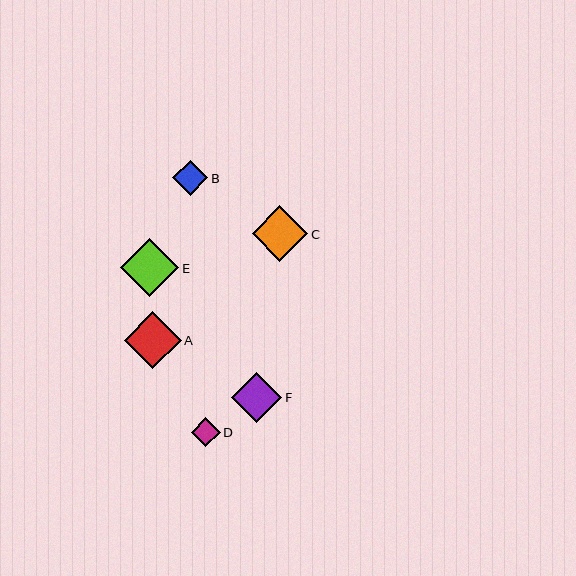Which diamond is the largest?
Diamond E is the largest with a size of approximately 58 pixels.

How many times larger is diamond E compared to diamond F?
Diamond E is approximately 1.2 times the size of diamond F.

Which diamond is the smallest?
Diamond D is the smallest with a size of approximately 29 pixels.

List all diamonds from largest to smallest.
From largest to smallest: E, A, C, F, B, D.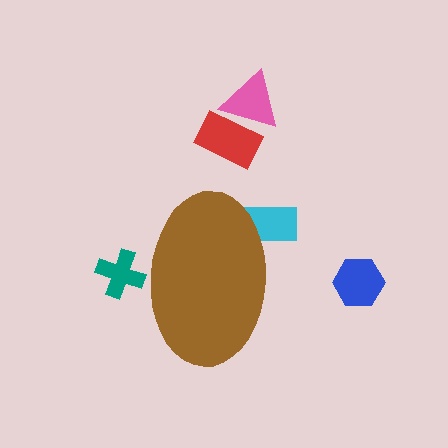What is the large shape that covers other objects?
A brown ellipse.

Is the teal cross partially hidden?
Yes, the teal cross is partially hidden behind the brown ellipse.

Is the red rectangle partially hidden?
No, the red rectangle is fully visible.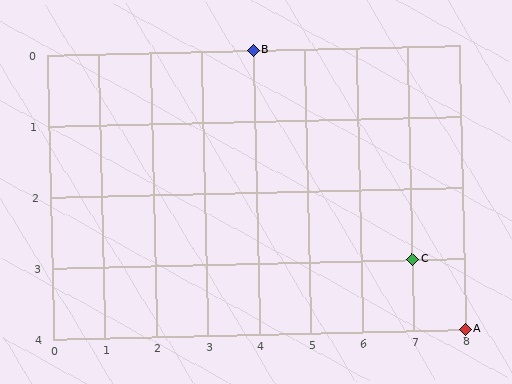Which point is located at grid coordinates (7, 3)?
Point C is at (7, 3).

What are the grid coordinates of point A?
Point A is at grid coordinates (8, 4).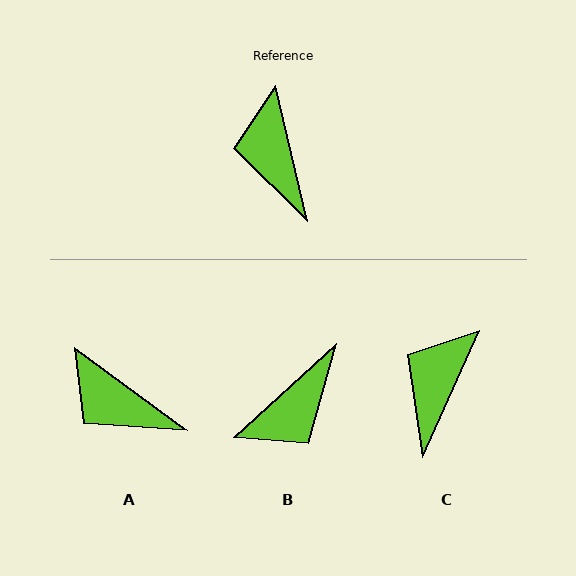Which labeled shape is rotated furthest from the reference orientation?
B, about 119 degrees away.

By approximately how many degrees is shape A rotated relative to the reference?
Approximately 40 degrees counter-clockwise.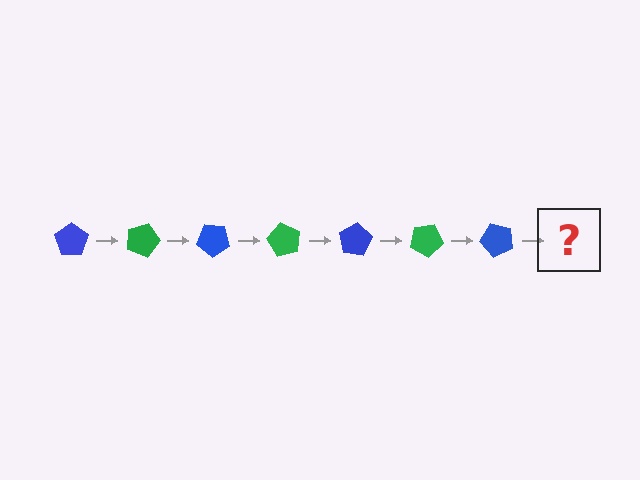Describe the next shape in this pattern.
It should be a green pentagon, rotated 140 degrees from the start.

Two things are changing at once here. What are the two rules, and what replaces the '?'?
The two rules are that it rotates 20 degrees each step and the color cycles through blue and green. The '?' should be a green pentagon, rotated 140 degrees from the start.